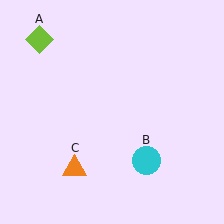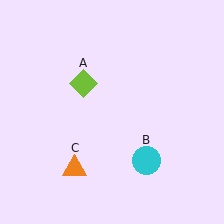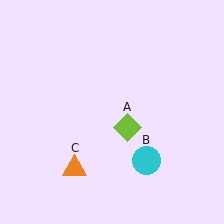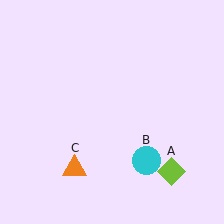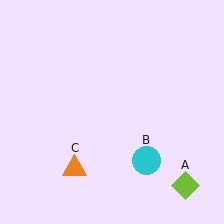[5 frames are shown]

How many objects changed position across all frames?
1 object changed position: lime diamond (object A).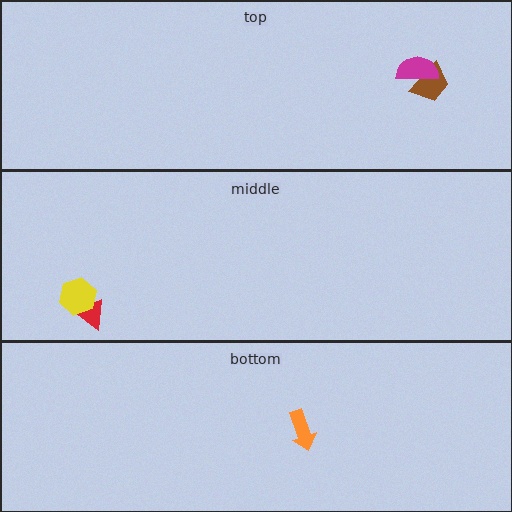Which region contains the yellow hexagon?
The middle region.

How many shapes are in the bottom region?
1.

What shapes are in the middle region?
The red triangle, the yellow hexagon.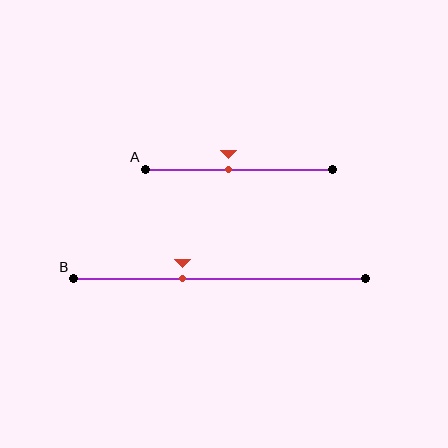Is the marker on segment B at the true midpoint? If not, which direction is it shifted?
No, the marker on segment B is shifted to the left by about 13% of the segment length.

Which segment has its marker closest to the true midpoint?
Segment A has its marker closest to the true midpoint.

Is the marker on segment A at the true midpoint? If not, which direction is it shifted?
No, the marker on segment A is shifted to the left by about 5% of the segment length.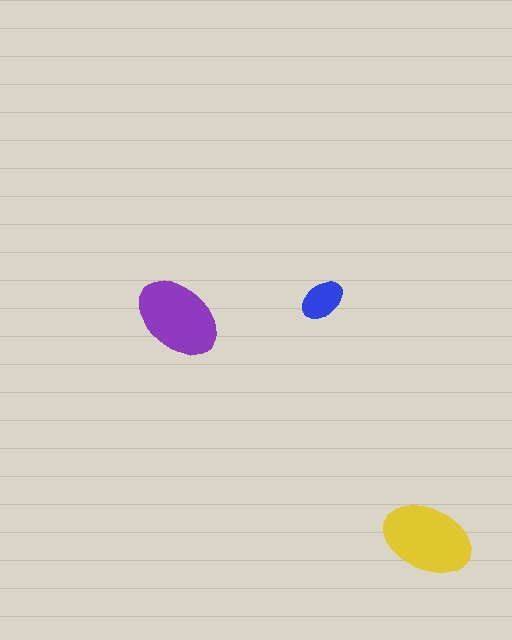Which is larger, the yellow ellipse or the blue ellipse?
The yellow one.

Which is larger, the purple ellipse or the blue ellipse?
The purple one.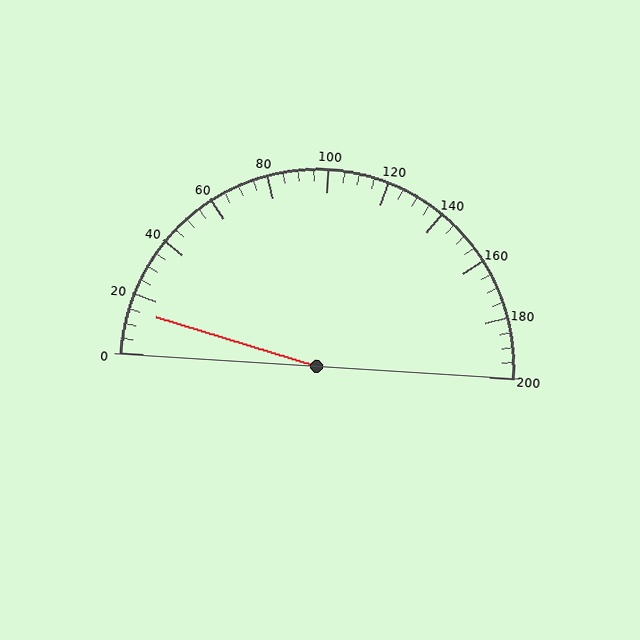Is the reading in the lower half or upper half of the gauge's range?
The reading is in the lower half of the range (0 to 200).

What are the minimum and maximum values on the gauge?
The gauge ranges from 0 to 200.